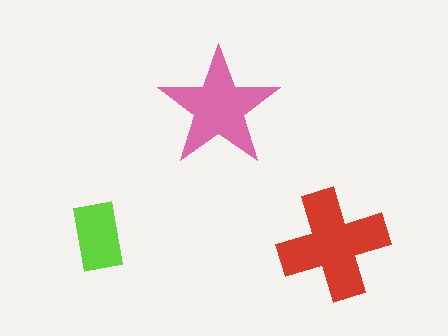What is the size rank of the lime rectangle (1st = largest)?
3rd.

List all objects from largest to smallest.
The red cross, the pink star, the lime rectangle.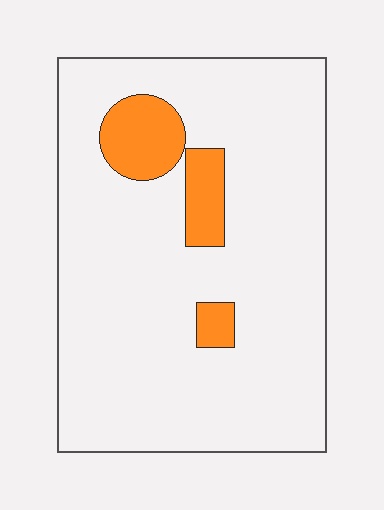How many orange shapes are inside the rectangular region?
3.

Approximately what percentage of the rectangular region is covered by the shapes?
Approximately 10%.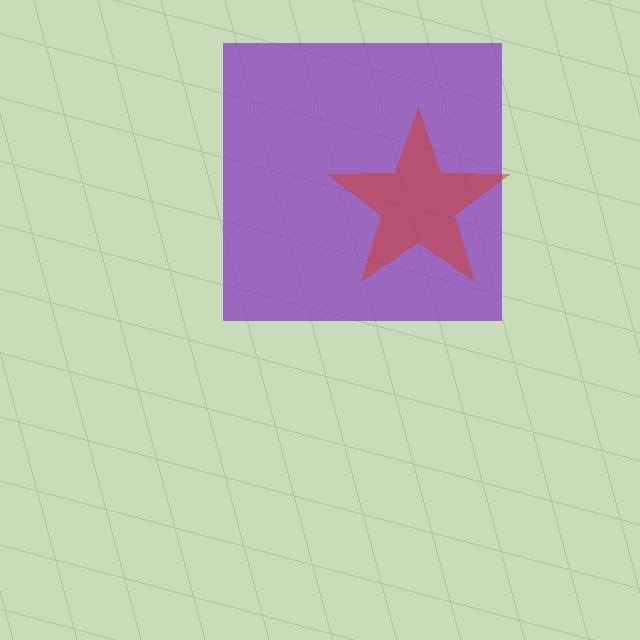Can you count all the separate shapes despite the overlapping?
Yes, there are 2 separate shapes.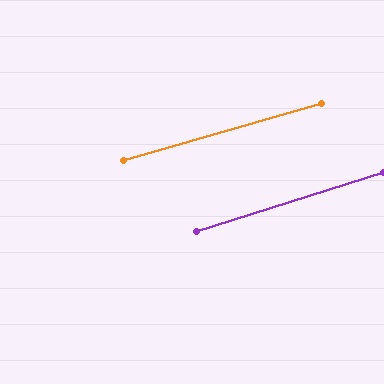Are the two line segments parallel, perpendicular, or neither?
Parallel — their directions differ by only 1.2°.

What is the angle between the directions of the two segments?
Approximately 1 degree.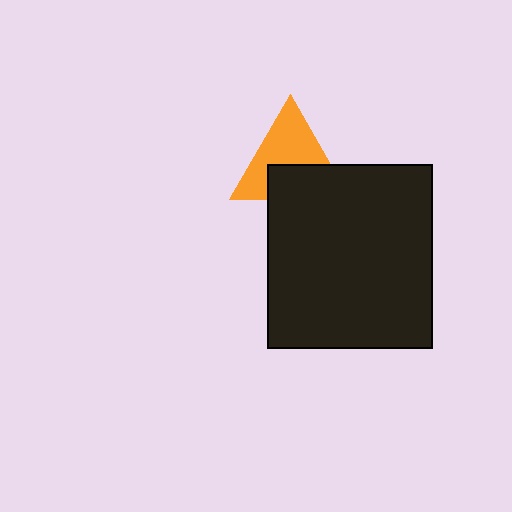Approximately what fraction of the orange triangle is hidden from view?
Roughly 41% of the orange triangle is hidden behind the black rectangle.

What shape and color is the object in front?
The object in front is a black rectangle.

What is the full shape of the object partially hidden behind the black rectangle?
The partially hidden object is an orange triangle.